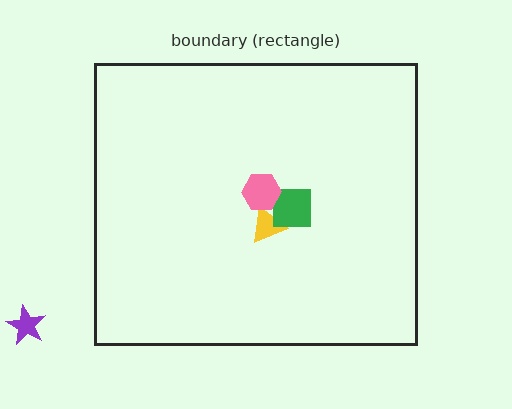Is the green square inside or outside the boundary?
Inside.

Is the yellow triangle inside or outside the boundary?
Inside.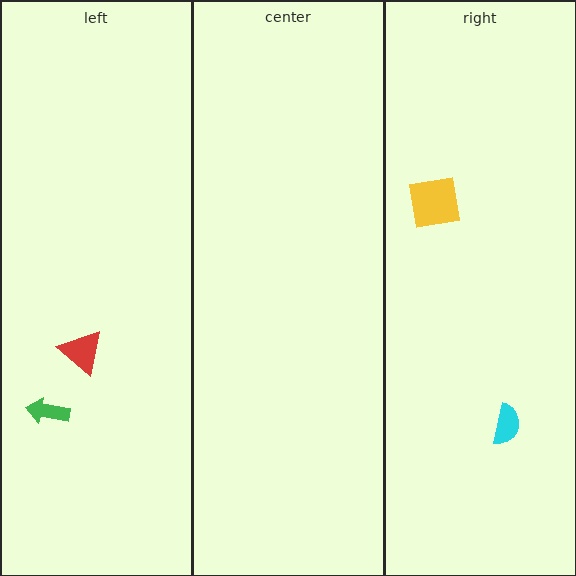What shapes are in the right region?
The yellow square, the cyan semicircle.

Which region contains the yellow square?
The right region.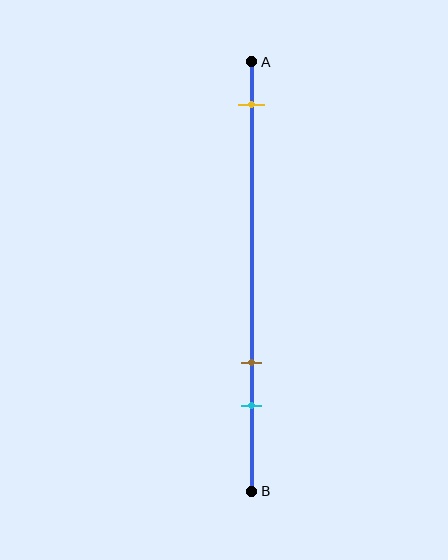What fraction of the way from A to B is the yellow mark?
The yellow mark is approximately 10% (0.1) of the way from A to B.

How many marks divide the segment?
There are 3 marks dividing the segment.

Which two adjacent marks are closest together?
The brown and cyan marks are the closest adjacent pair.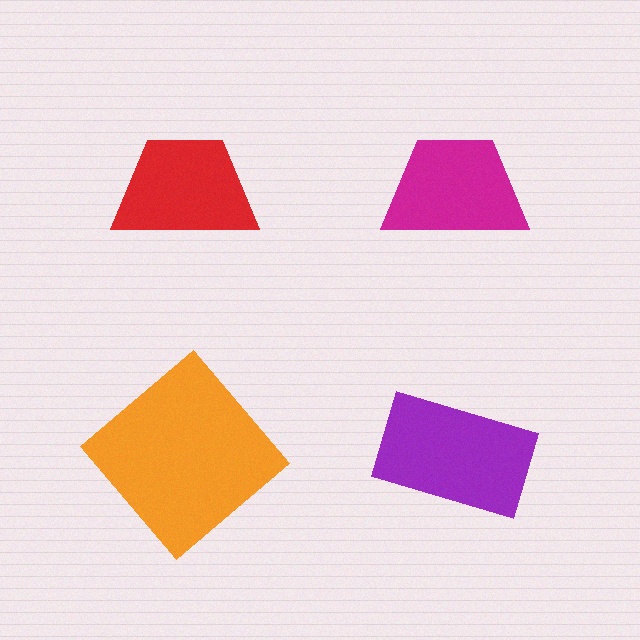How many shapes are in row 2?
2 shapes.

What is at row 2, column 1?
An orange diamond.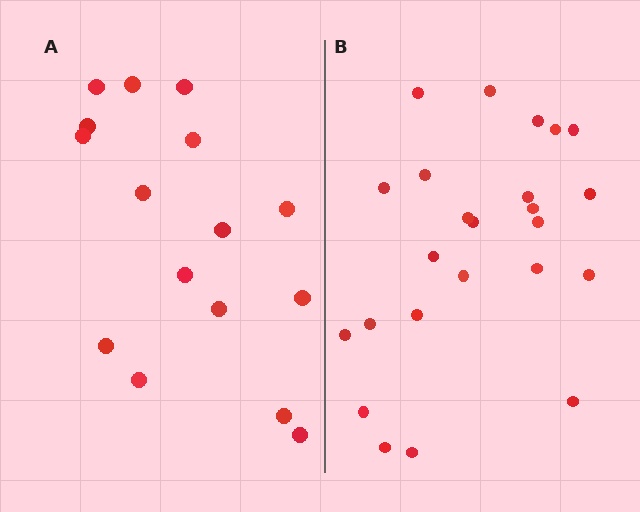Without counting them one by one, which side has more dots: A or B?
Region B (the right region) has more dots.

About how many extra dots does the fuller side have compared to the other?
Region B has roughly 8 or so more dots than region A.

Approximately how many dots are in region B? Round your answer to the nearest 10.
About 20 dots. (The exact count is 24, which rounds to 20.)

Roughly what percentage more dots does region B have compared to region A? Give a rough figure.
About 50% more.